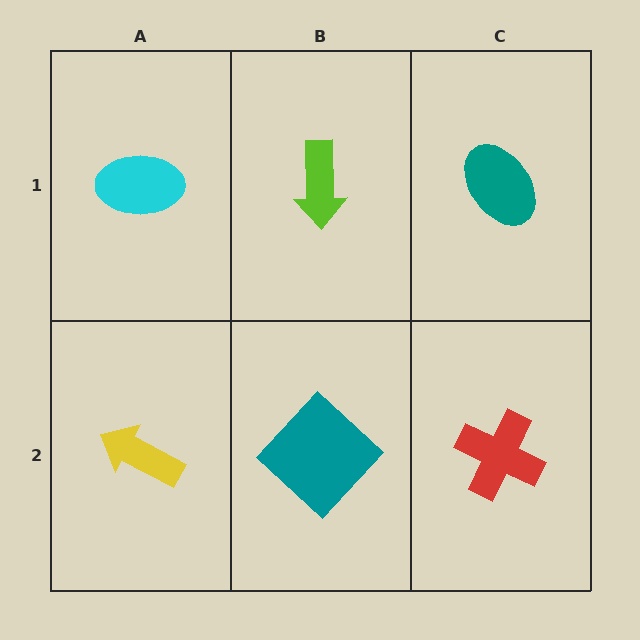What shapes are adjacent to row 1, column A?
A yellow arrow (row 2, column A), a lime arrow (row 1, column B).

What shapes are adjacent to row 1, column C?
A red cross (row 2, column C), a lime arrow (row 1, column B).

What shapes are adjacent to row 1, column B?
A teal diamond (row 2, column B), a cyan ellipse (row 1, column A), a teal ellipse (row 1, column C).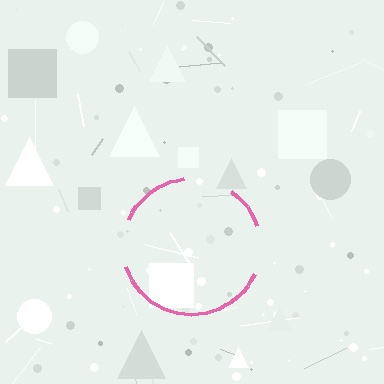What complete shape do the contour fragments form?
The contour fragments form a circle.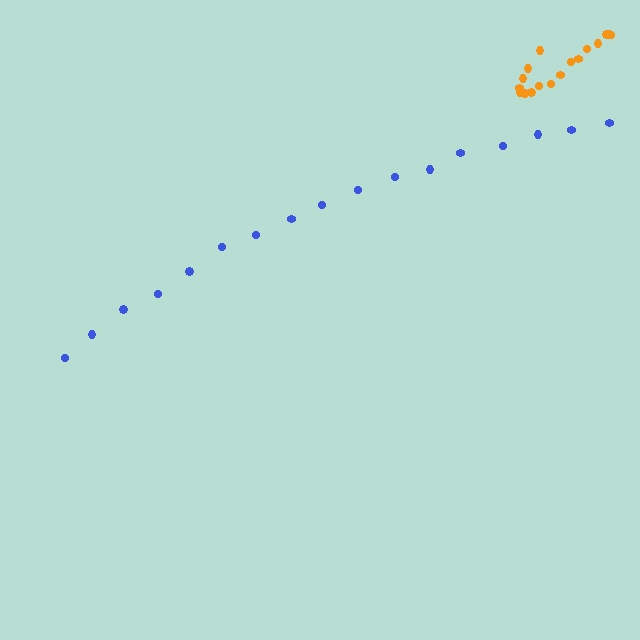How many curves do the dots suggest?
There are 2 distinct paths.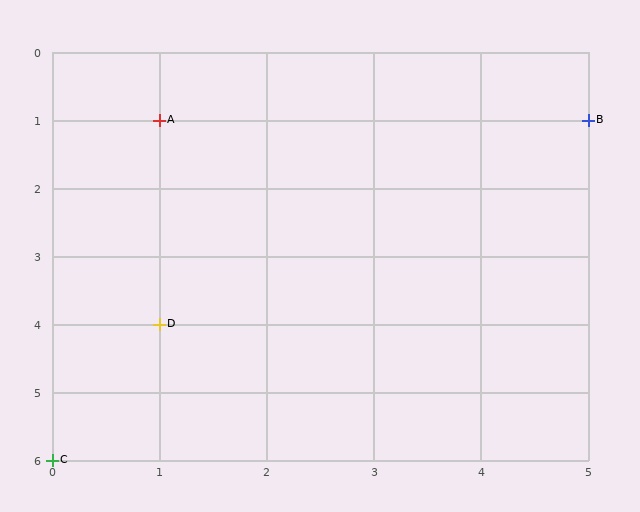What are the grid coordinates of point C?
Point C is at grid coordinates (0, 6).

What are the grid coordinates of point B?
Point B is at grid coordinates (5, 1).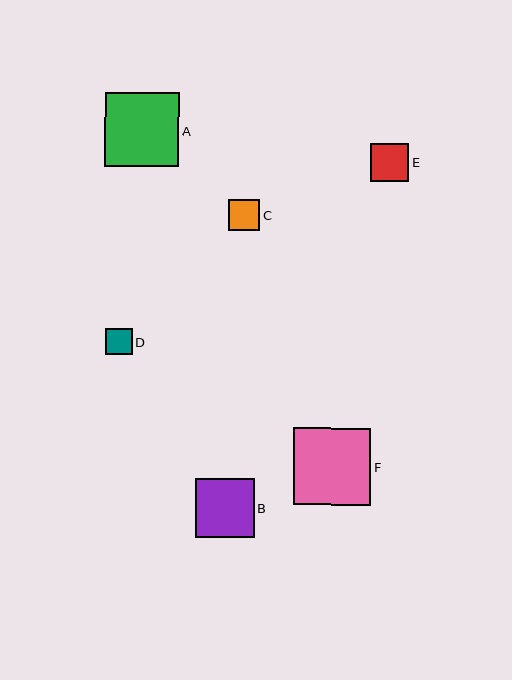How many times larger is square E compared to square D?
Square E is approximately 1.4 times the size of square D.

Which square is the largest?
Square F is the largest with a size of approximately 77 pixels.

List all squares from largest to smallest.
From largest to smallest: F, A, B, E, C, D.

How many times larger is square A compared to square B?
Square A is approximately 1.3 times the size of square B.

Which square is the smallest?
Square D is the smallest with a size of approximately 27 pixels.